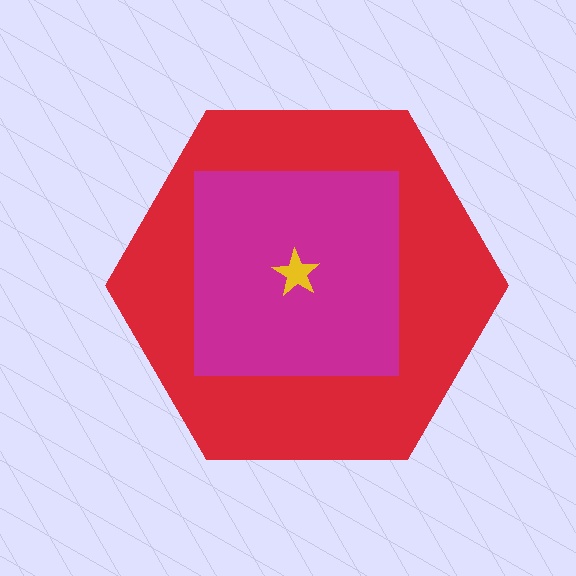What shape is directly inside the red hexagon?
The magenta square.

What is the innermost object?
The yellow star.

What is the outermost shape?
The red hexagon.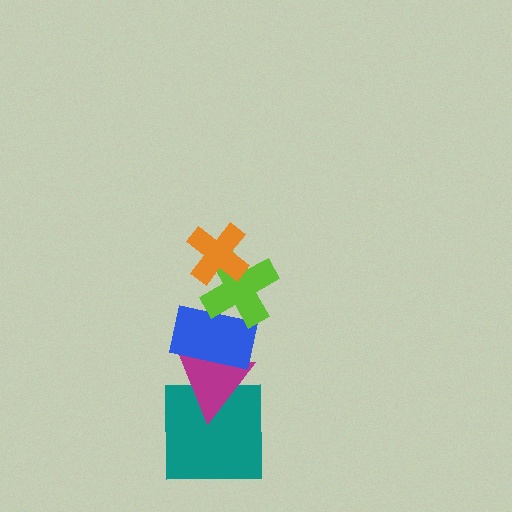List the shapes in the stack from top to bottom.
From top to bottom: the orange cross, the lime cross, the blue rectangle, the magenta triangle, the teal square.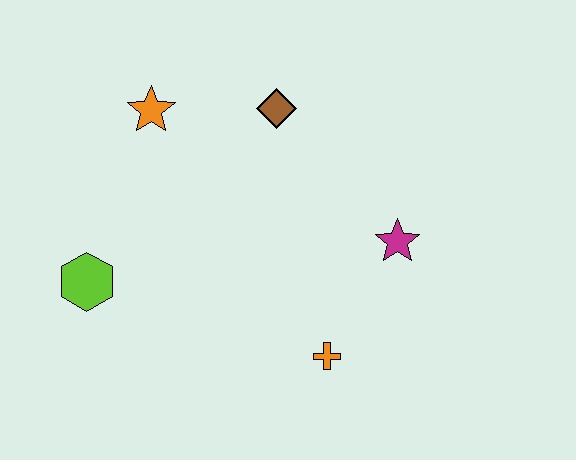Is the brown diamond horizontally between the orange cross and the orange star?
Yes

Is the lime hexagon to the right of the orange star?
No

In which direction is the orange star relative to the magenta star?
The orange star is to the left of the magenta star.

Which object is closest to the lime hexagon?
The orange star is closest to the lime hexagon.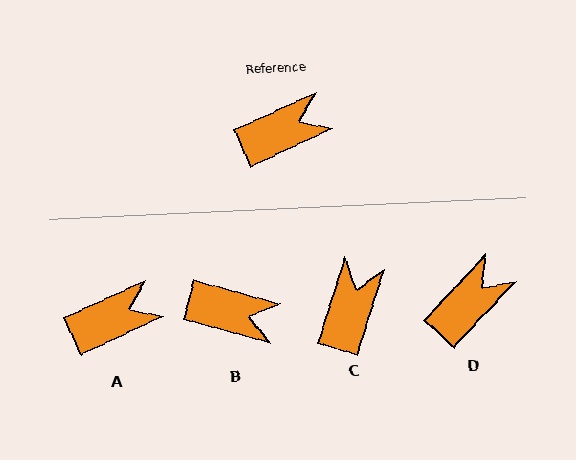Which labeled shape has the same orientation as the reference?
A.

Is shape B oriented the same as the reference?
No, it is off by about 40 degrees.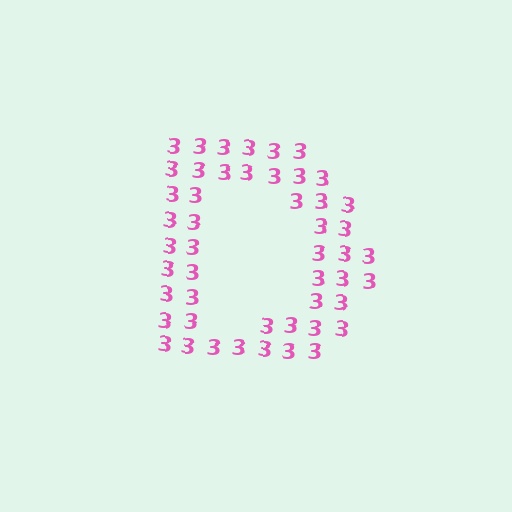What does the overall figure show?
The overall figure shows the letter D.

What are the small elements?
The small elements are digit 3's.